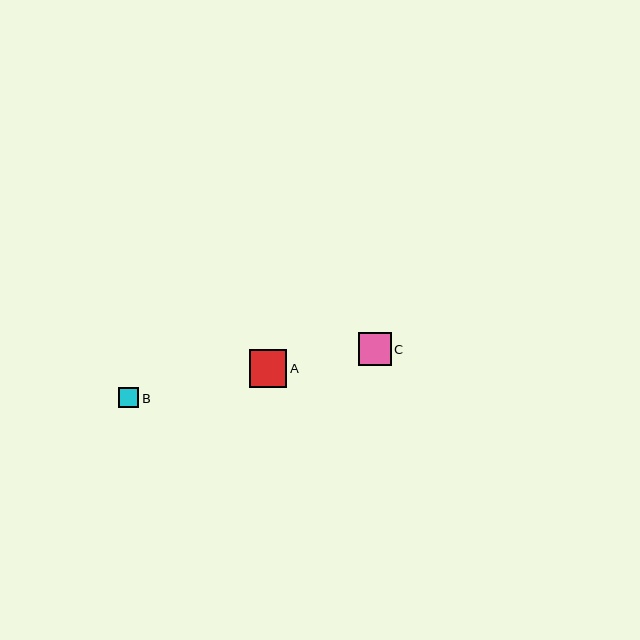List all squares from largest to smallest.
From largest to smallest: A, C, B.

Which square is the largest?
Square A is the largest with a size of approximately 38 pixels.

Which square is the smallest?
Square B is the smallest with a size of approximately 20 pixels.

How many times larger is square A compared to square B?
Square A is approximately 1.8 times the size of square B.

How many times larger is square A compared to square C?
Square A is approximately 1.1 times the size of square C.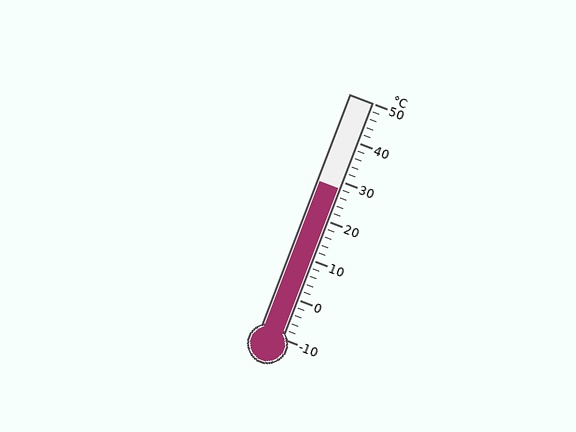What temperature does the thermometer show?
The thermometer shows approximately 28°C.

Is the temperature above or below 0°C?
The temperature is above 0°C.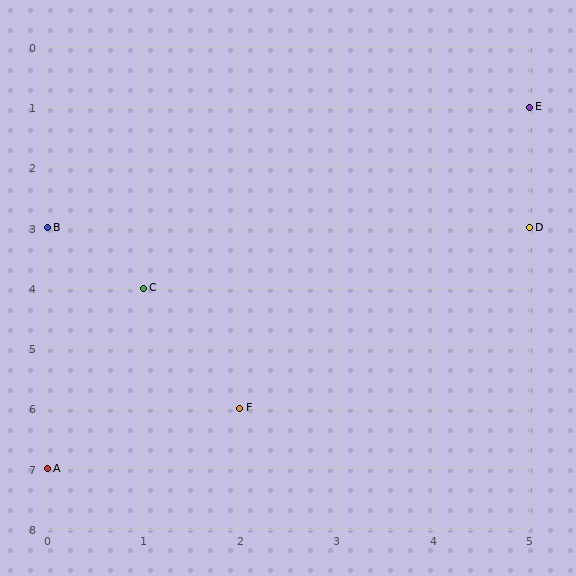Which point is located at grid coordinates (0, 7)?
Point A is at (0, 7).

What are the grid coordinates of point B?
Point B is at grid coordinates (0, 3).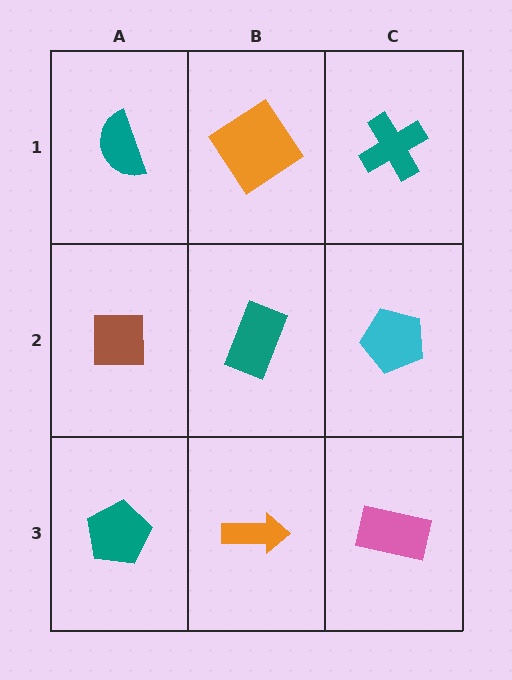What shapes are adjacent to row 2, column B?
An orange diamond (row 1, column B), an orange arrow (row 3, column B), a brown square (row 2, column A), a cyan pentagon (row 2, column C).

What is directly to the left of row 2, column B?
A brown square.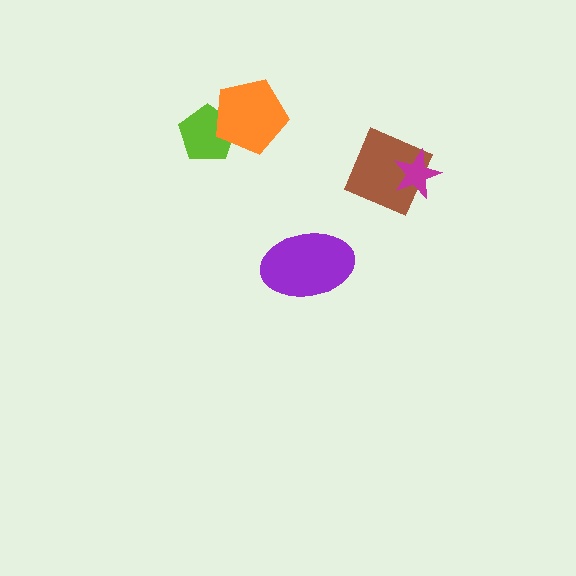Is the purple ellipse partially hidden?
No, no other shape covers it.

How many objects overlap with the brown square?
1 object overlaps with the brown square.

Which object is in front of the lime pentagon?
The orange pentagon is in front of the lime pentagon.